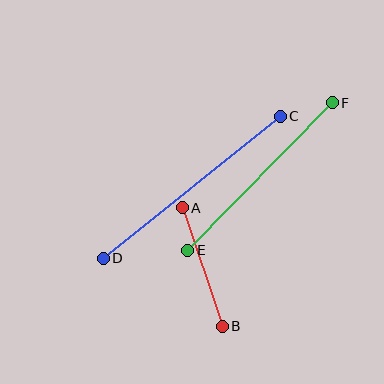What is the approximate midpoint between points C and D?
The midpoint is at approximately (192, 187) pixels.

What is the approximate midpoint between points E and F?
The midpoint is at approximately (260, 176) pixels.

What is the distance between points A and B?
The distance is approximately 125 pixels.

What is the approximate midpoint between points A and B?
The midpoint is at approximately (202, 267) pixels.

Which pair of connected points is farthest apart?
Points C and D are farthest apart.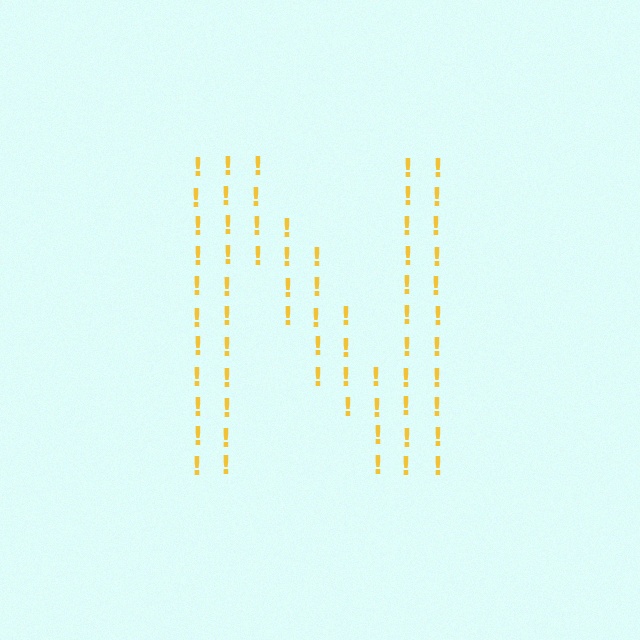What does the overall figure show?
The overall figure shows the letter N.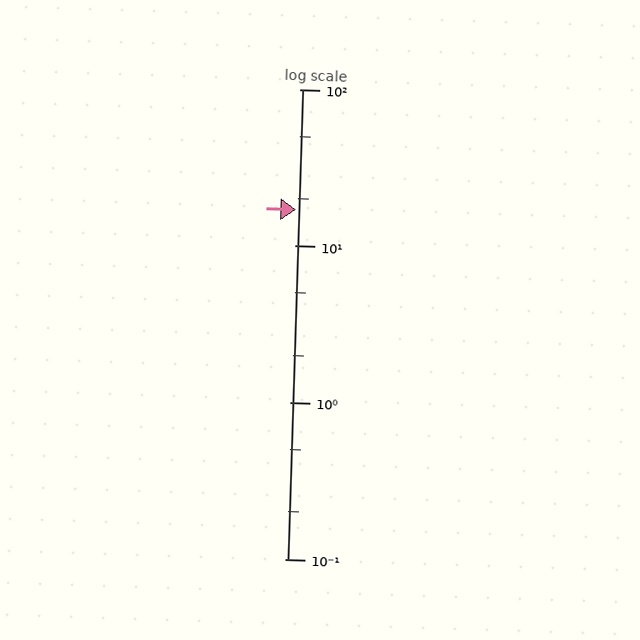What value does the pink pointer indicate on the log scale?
The pointer indicates approximately 17.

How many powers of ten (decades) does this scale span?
The scale spans 3 decades, from 0.1 to 100.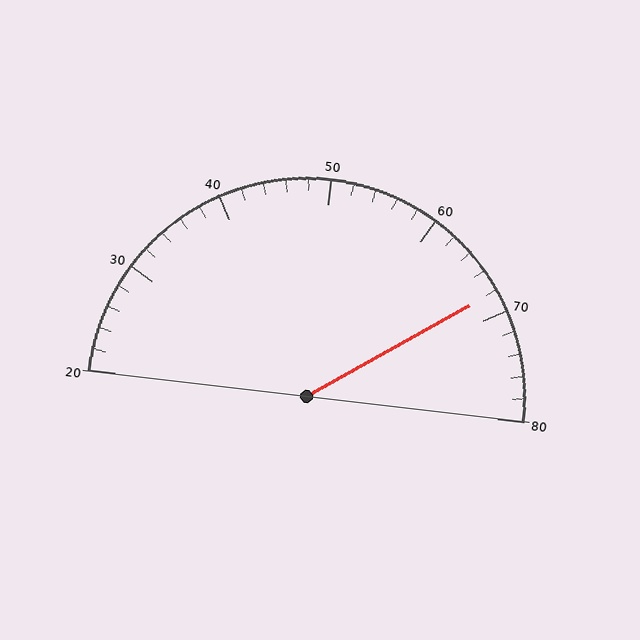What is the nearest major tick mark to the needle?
The nearest major tick mark is 70.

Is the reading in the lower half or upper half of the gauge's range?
The reading is in the upper half of the range (20 to 80).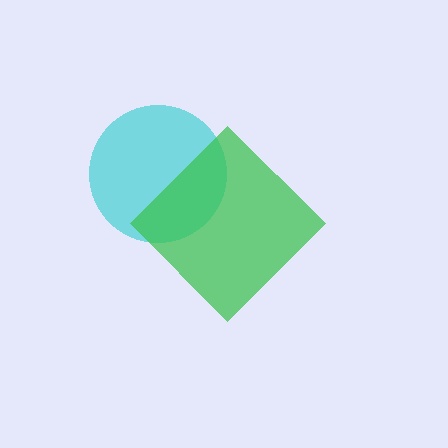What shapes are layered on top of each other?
The layered shapes are: a cyan circle, a green diamond.